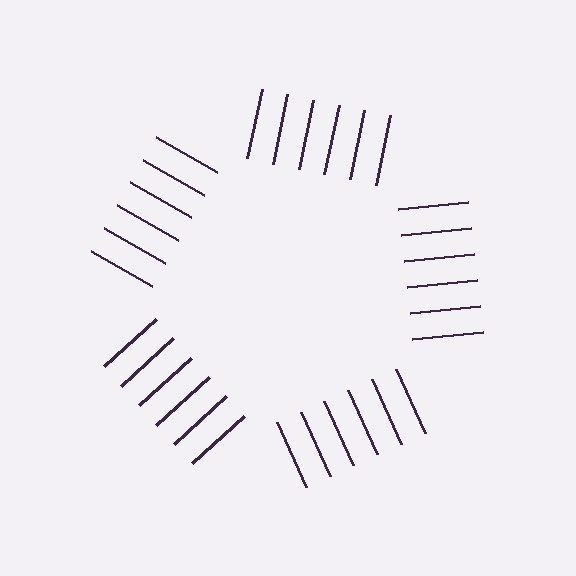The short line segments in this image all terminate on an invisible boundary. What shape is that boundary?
An illusory pentagon — the line segments terminate on its edges but no continuous stroke is drawn.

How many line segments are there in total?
30 — 6 along each of the 5 edges.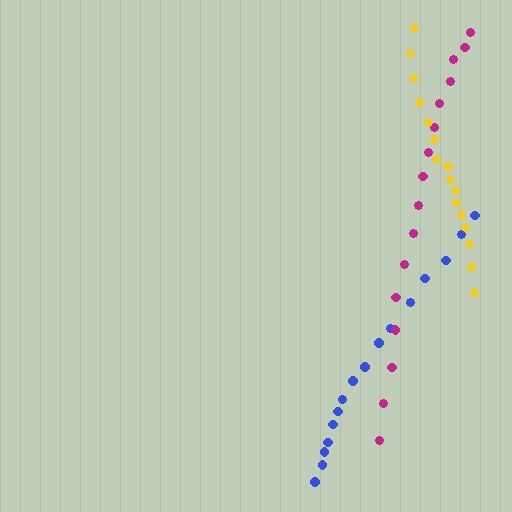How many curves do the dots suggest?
There are 3 distinct paths.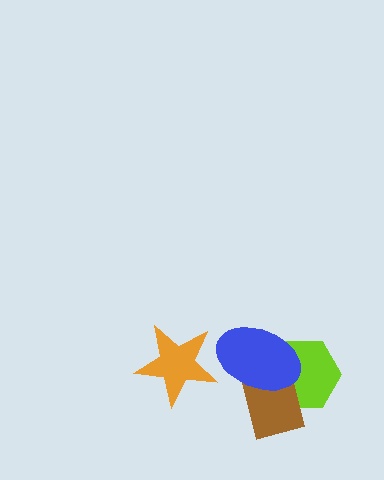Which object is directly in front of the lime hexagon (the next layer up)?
The brown rectangle is directly in front of the lime hexagon.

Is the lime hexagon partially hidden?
Yes, it is partially covered by another shape.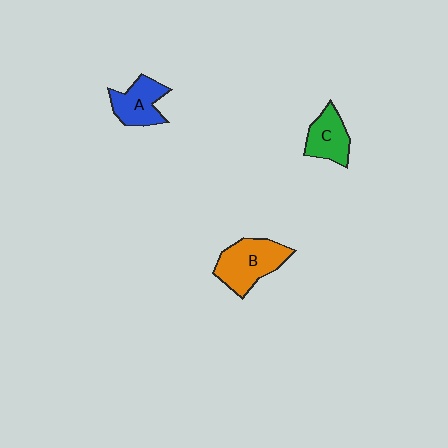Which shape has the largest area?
Shape B (orange).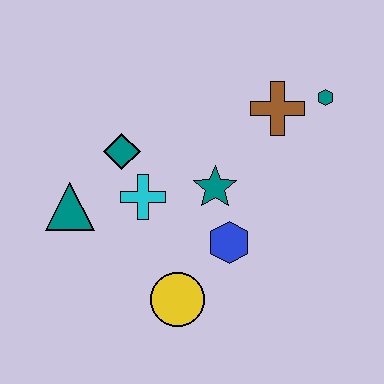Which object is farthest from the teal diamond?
The teal hexagon is farthest from the teal diamond.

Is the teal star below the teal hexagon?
Yes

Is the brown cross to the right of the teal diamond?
Yes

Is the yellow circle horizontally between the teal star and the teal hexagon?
No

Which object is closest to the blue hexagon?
The teal star is closest to the blue hexagon.